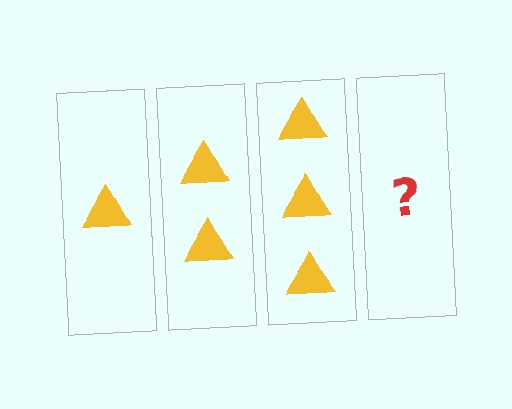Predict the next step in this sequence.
The next step is 4 triangles.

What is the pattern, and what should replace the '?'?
The pattern is that each step adds one more triangle. The '?' should be 4 triangles.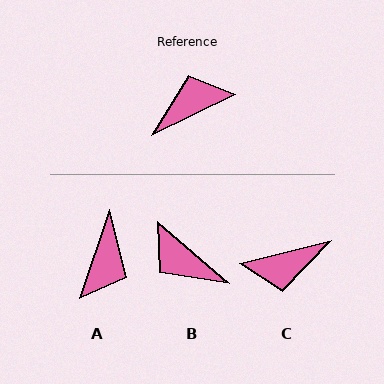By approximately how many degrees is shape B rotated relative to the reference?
Approximately 113 degrees counter-clockwise.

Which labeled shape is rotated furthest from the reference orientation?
C, about 168 degrees away.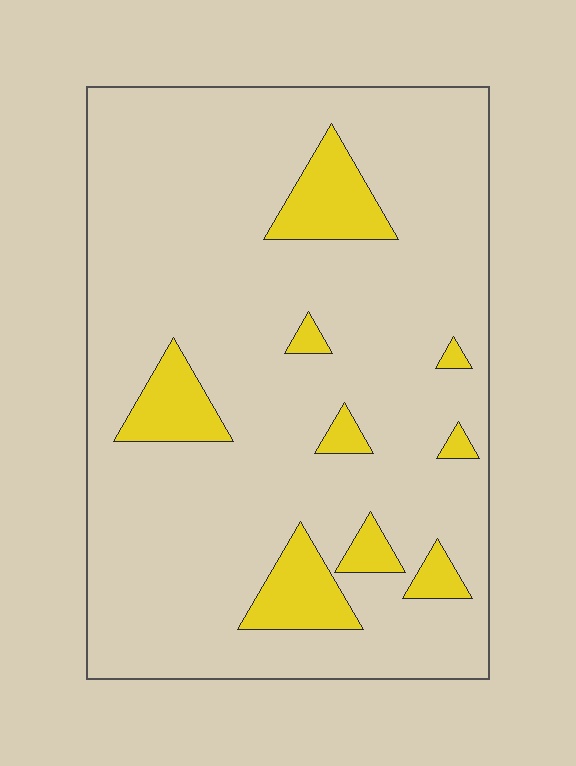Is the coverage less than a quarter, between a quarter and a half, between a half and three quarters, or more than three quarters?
Less than a quarter.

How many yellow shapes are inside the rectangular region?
9.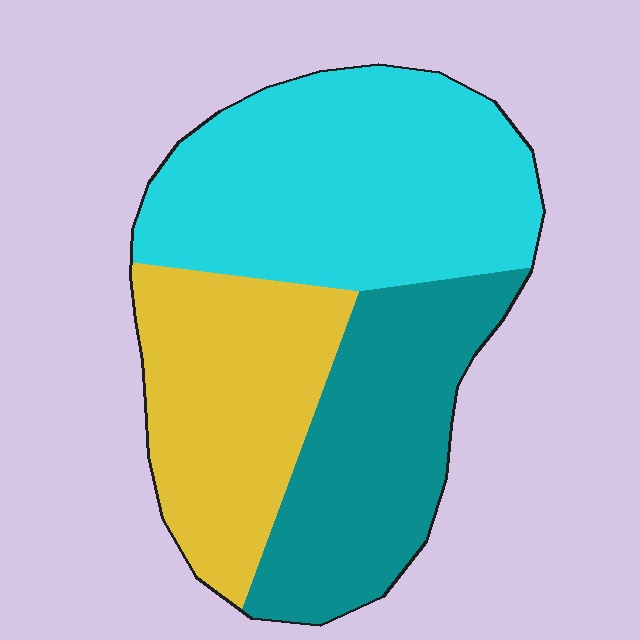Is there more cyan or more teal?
Cyan.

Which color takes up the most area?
Cyan, at roughly 40%.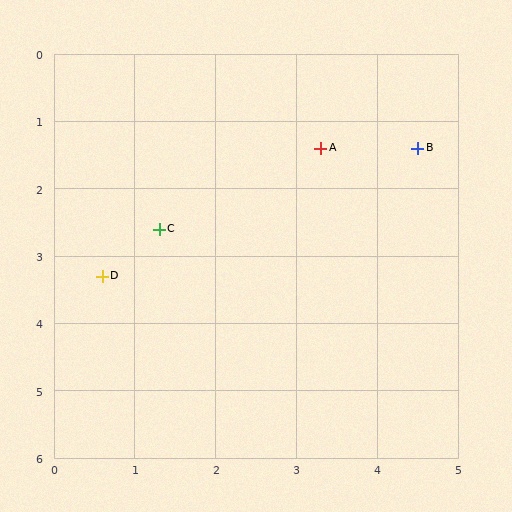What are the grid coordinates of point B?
Point B is at approximately (4.5, 1.4).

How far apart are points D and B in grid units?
Points D and B are about 4.3 grid units apart.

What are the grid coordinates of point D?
Point D is at approximately (0.6, 3.3).